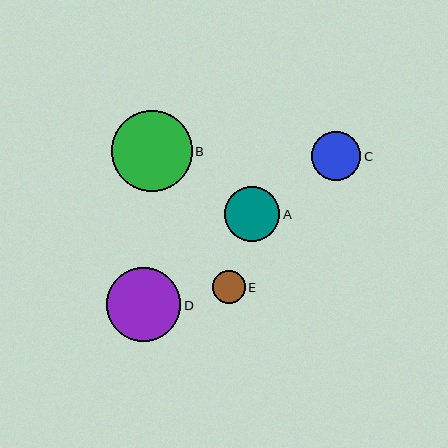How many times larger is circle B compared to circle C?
Circle B is approximately 1.7 times the size of circle C.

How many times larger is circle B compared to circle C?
Circle B is approximately 1.7 times the size of circle C.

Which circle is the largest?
Circle B is the largest with a size of approximately 81 pixels.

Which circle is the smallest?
Circle E is the smallest with a size of approximately 33 pixels.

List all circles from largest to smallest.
From largest to smallest: B, D, A, C, E.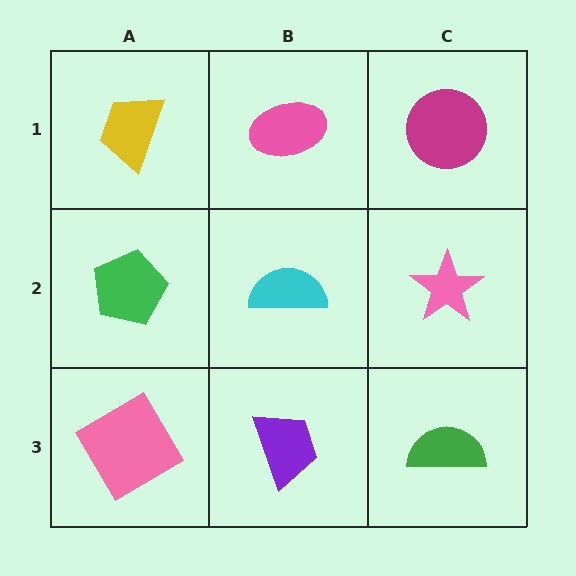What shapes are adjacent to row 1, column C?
A pink star (row 2, column C), a pink ellipse (row 1, column B).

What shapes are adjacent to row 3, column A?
A green pentagon (row 2, column A), a purple trapezoid (row 3, column B).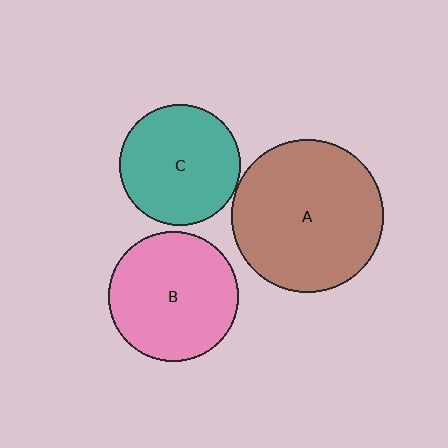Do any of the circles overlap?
No, none of the circles overlap.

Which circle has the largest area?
Circle A (brown).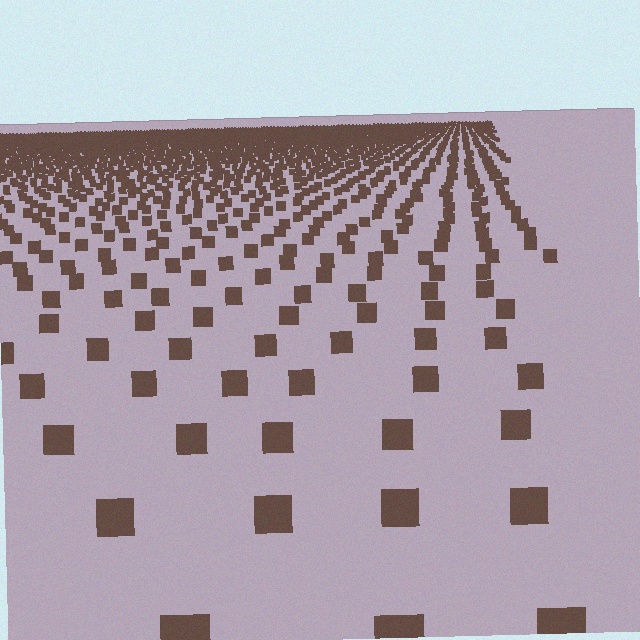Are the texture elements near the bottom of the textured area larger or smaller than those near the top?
Larger. Near the bottom, elements are closer to the viewer and appear at a bigger on-screen size.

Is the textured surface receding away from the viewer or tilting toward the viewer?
The surface is receding away from the viewer. Texture elements get smaller and denser toward the top.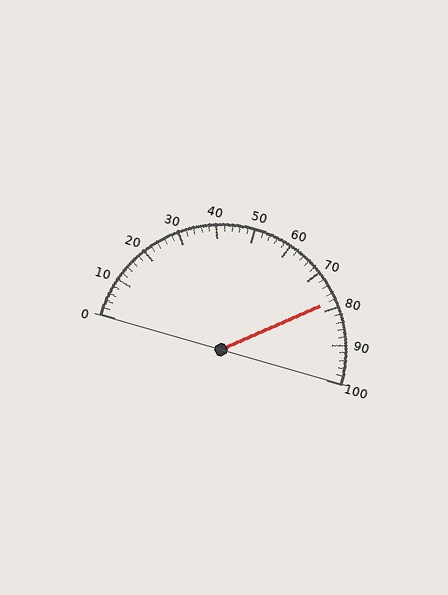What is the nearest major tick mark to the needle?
The nearest major tick mark is 80.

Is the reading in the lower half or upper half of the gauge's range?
The reading is in the upper half of the range (0 to 100).